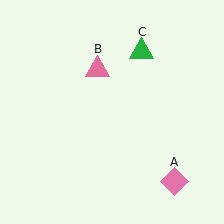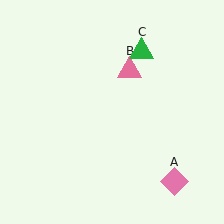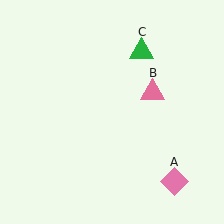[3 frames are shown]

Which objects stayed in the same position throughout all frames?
Pink diamond (object A) and green triangle (object C) remained stationary.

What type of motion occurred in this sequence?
The pink triangle (object B) rotated clockwise around the center of the scene.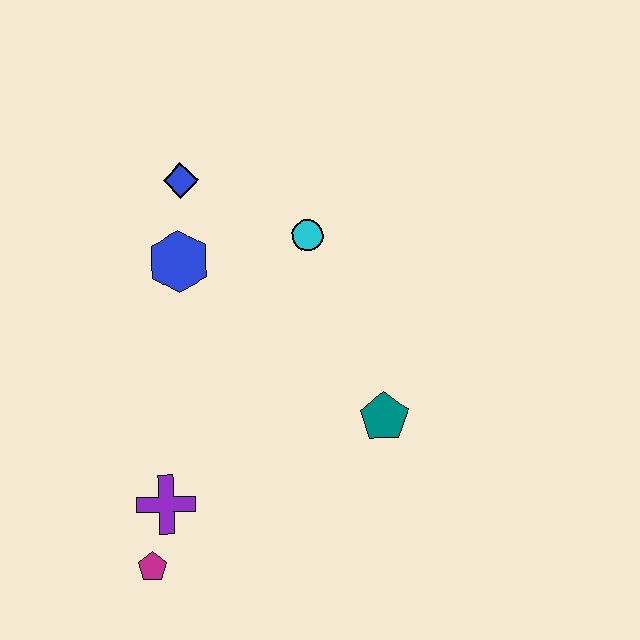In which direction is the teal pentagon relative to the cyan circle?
The teal pentagon is below the cyan circle.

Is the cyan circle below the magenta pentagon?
No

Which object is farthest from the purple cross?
The blue diamond is farthest from the purple cross.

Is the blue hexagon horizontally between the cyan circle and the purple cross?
Yes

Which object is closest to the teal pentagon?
The cyan circle is closest to the teal pentagon.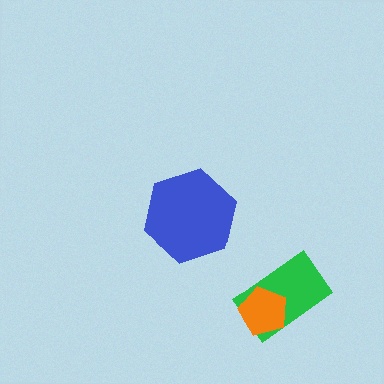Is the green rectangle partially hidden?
Yes, it is partially covered by another shape.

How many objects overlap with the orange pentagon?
1 object overlaps with the orange pentagon.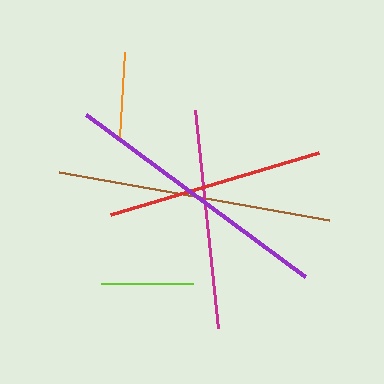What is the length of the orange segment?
The orange segment is approximately 85 pixels long.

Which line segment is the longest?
The brown line is the longest at approximately 274 pixels.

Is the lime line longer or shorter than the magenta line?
The magenta line is longer than the lime line.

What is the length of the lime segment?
The lime segment is approximately 92 pixels long.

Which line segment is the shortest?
The orange line is the shortest at approximately 85 pixels.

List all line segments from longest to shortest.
From longest to shortest: brown, purple, magenta, red, lime, orange.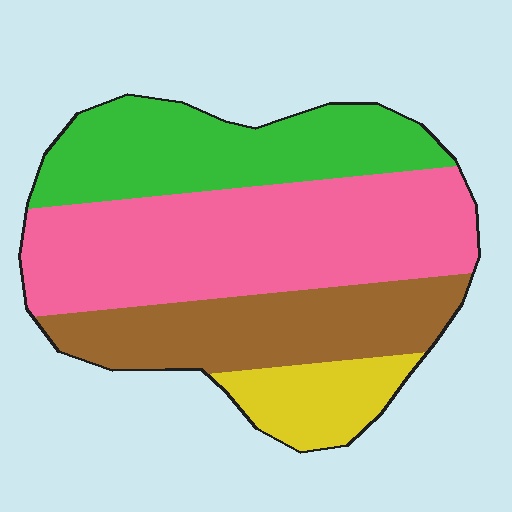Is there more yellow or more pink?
Pink.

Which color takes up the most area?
Pink, at roughly 40%.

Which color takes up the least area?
Yellow, at roughly 10%.